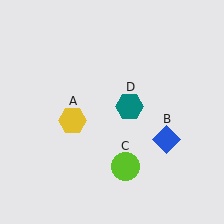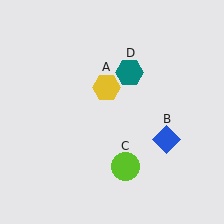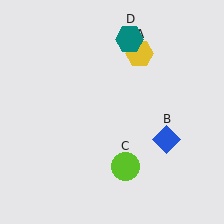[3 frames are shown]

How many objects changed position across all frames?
2 objects changed position: yellow hexagon (object A), teal hexagon (object D).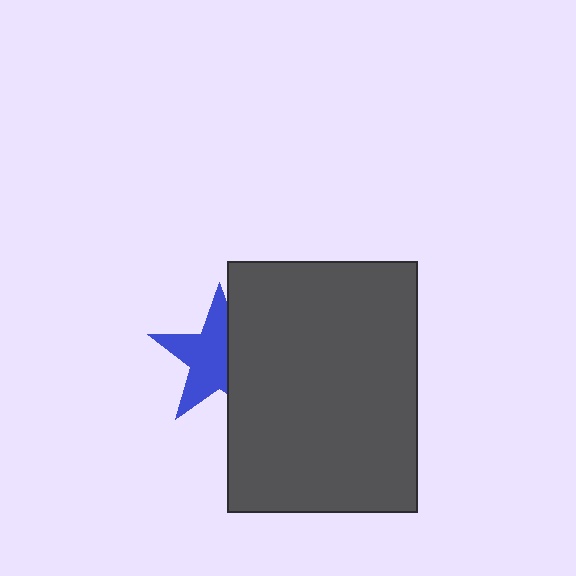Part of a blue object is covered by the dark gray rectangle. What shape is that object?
It is a star.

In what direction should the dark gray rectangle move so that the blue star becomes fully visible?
The dark gray rectangle should move right. That is the shortest direction to clear the overlap and leave the blue star fully visible.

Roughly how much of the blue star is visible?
About half of it is visible (roughly 62%).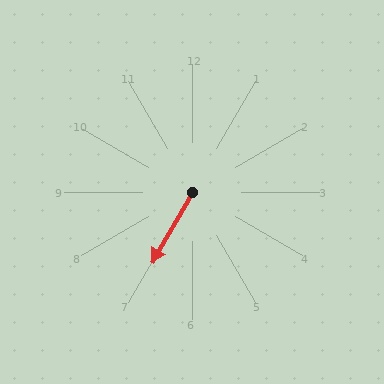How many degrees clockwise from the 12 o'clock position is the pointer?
Approximately 210 degrees.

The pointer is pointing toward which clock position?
Roughly 7 o'clock.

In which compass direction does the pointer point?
Southwest.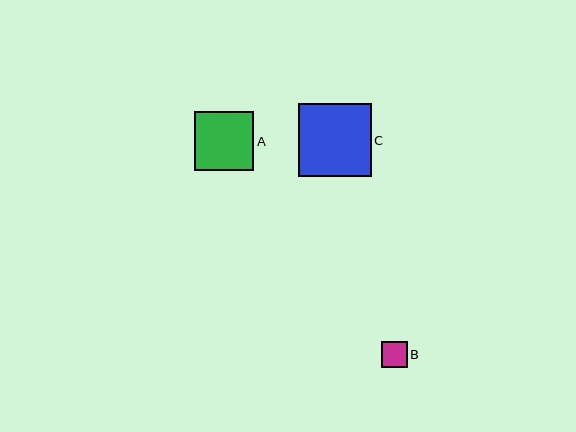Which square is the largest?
Square C is the largest with a size of approximately 73 pixels.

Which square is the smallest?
Square B is the smallest with a size of approximately 26 pixels.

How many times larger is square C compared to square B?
Square C is approximately 2.8 times the size of square B.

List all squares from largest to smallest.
From largest to smallest: C, A, B.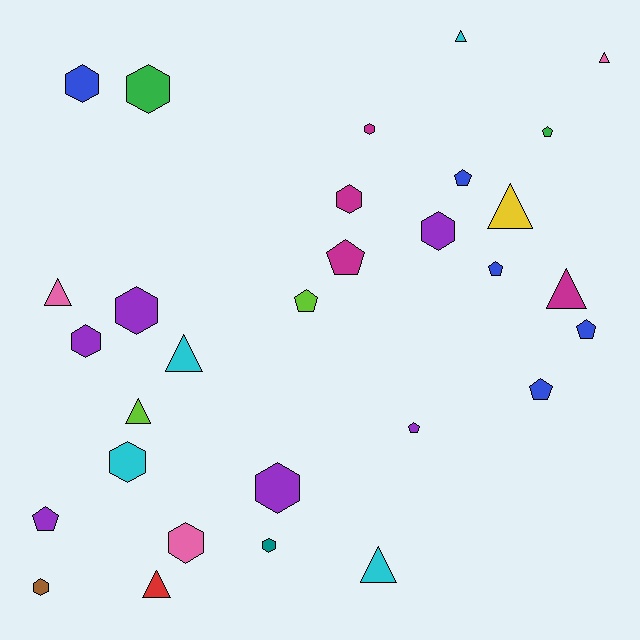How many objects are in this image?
There are 30 objects.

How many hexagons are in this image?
There are 12 hexagons.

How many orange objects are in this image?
There are no orange objects.